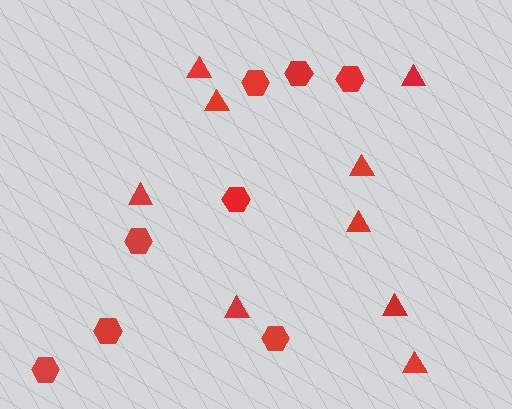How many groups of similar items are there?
There are 2 groups: one group of hexagons (8) and one group of triangles (9).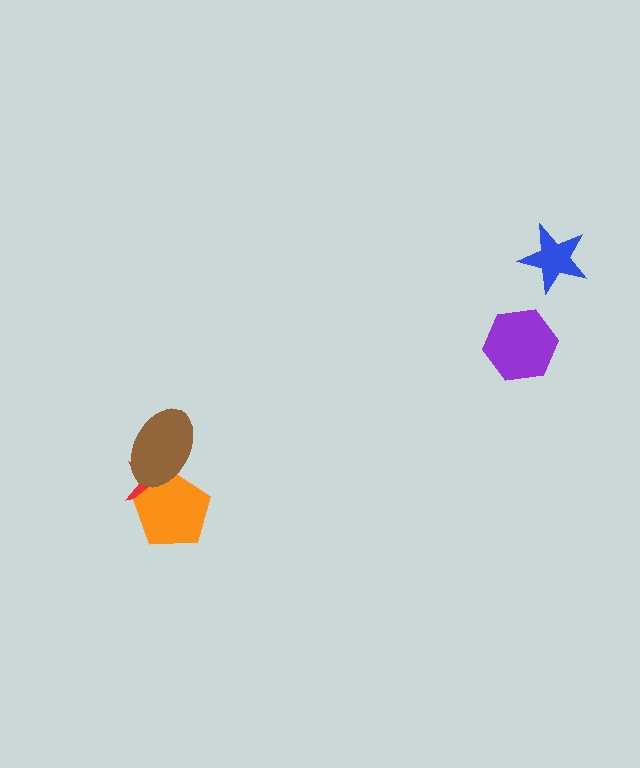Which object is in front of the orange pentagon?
The brown ellipse is in front of the orange pentagon.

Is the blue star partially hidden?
No, no other shape covers it.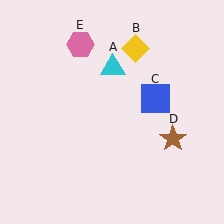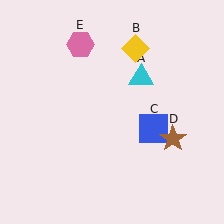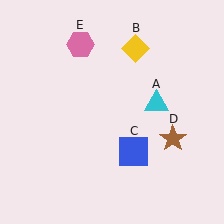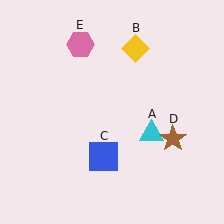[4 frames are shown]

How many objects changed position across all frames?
2 objects changed position: cyan triangle (object A), blue square (object C).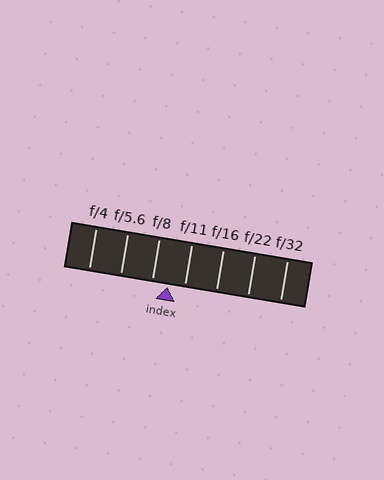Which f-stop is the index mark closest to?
The index mark is closest to f/8.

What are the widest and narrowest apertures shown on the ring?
The widest aperture shown is f/4 and the narrowest is f/32.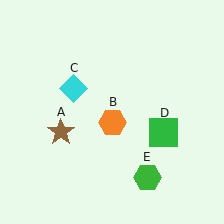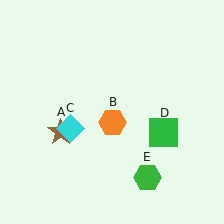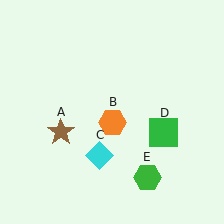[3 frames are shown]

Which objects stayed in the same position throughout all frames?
Brown star (object A) and orange hexagon (object B) and green square (object D) and green hexagon (object E) remained stationary.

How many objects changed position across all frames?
1 object changed position: cyan diamond (object C).